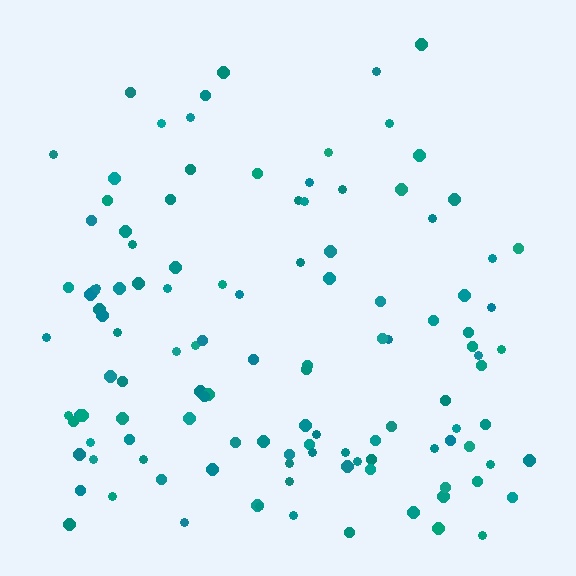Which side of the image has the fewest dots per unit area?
The top.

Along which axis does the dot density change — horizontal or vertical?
Vertical.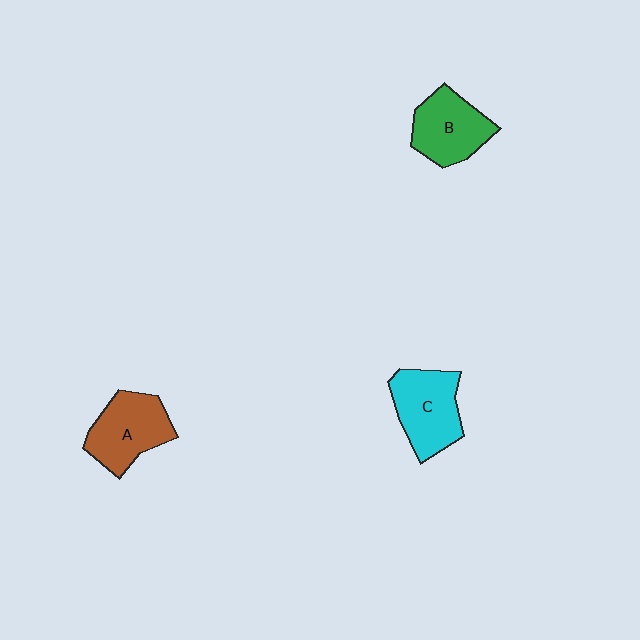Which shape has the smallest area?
Shape B (green).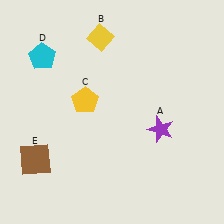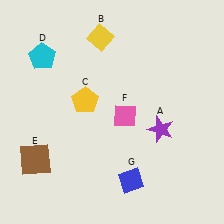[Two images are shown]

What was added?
A pink diamond (F), a blue diamond (G) were added in Image 2.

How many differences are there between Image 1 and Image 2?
There are 2 differences between the two images.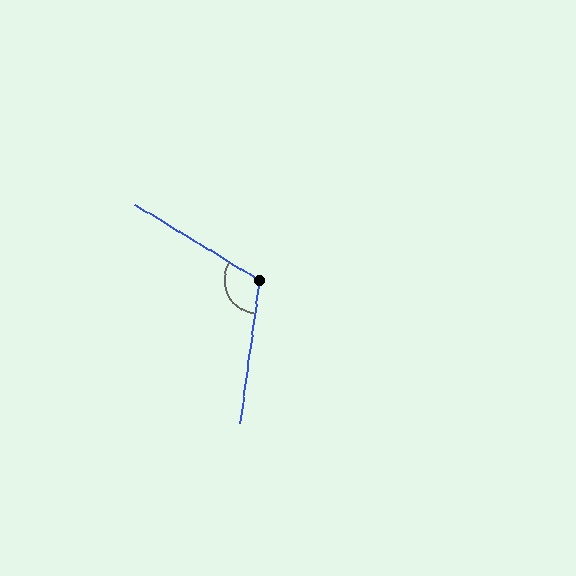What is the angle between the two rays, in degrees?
Approximately 114 degrees.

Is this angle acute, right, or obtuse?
It is obtuse.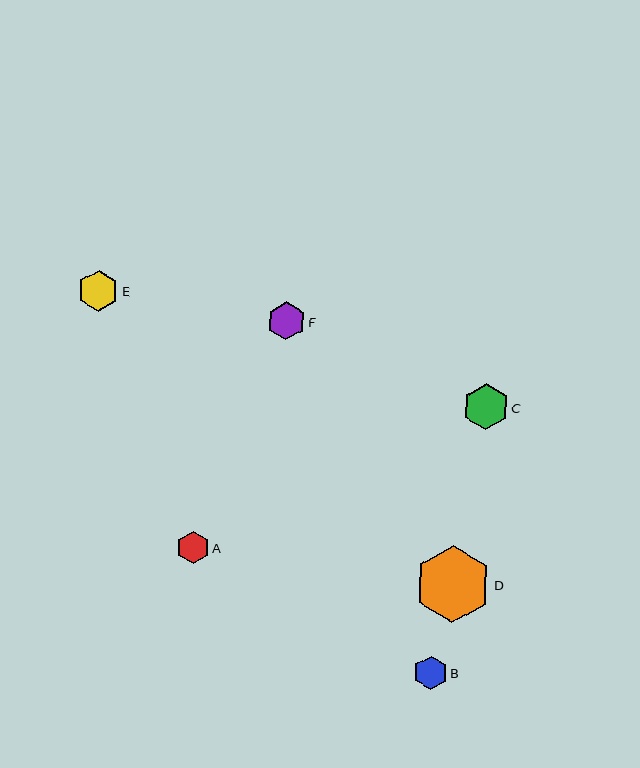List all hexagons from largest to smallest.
From largest to smallest: D, C, E, F, B, A.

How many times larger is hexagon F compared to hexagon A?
Hexagon F is approximately 1.2 times the size of hexagon A.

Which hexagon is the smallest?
Hexagon A is the smallest with a size of approximately 33 pixels.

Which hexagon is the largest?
Hexagon D is the largest with a size of approximately 77 pixels.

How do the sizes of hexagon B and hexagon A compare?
Hexagon B and hexagon A are approximately the same size.